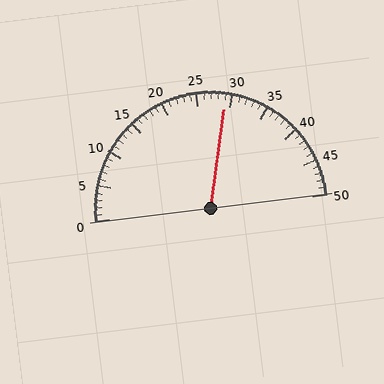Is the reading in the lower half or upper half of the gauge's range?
The reading is in the upper half of the range (0 to 50).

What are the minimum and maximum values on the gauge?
The gauge ranges from 0 to 50.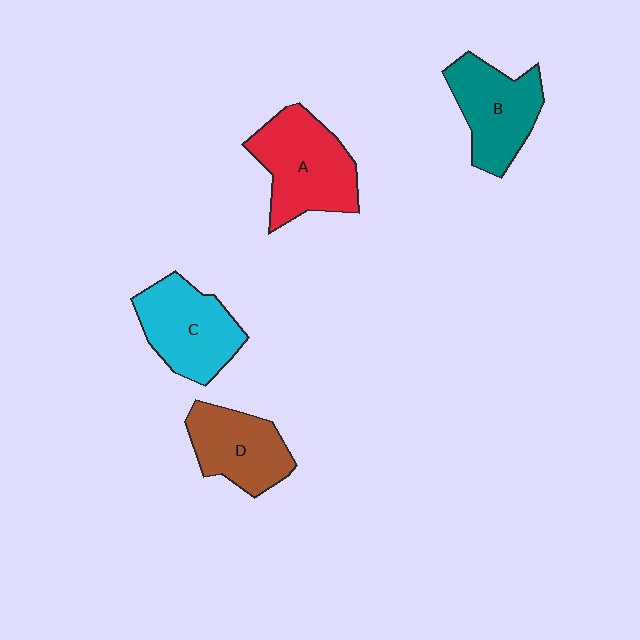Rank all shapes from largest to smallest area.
From largest to smallest: A (red), C (cyan), B (teal), D (brown).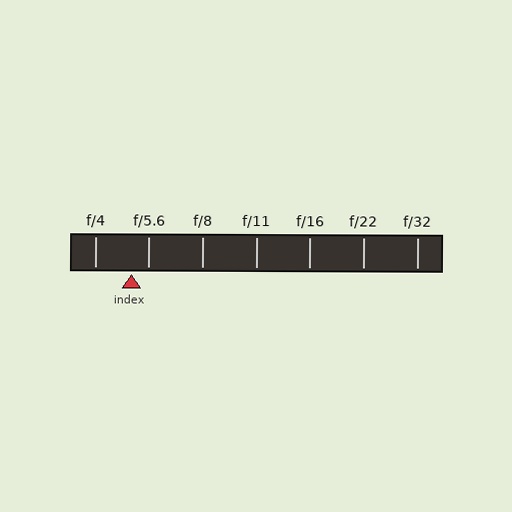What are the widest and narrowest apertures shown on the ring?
The widest aperture shown is f/4 and the narrowest is f/32.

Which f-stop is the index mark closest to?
The index mark is closest to f/5.6.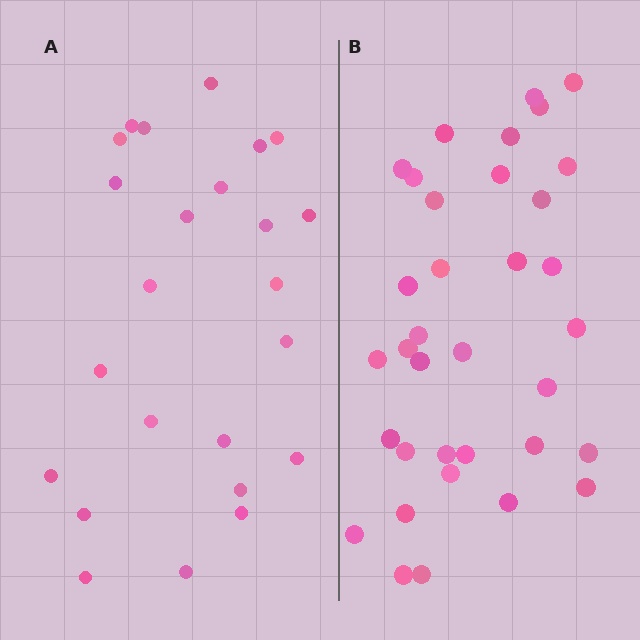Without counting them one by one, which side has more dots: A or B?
Region B (the right region) has more dots.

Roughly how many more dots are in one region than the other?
Region B has roughly 12 or so more dots than region A.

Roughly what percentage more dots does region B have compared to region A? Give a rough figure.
About 45% more.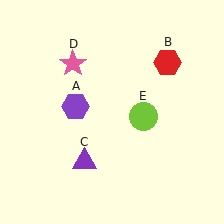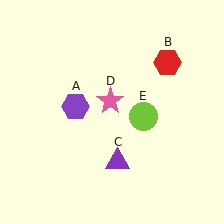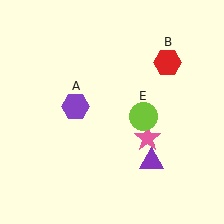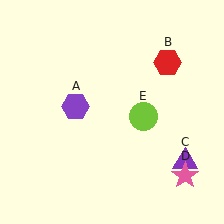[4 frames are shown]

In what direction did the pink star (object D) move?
The pink star (object D) moved down and to the right.